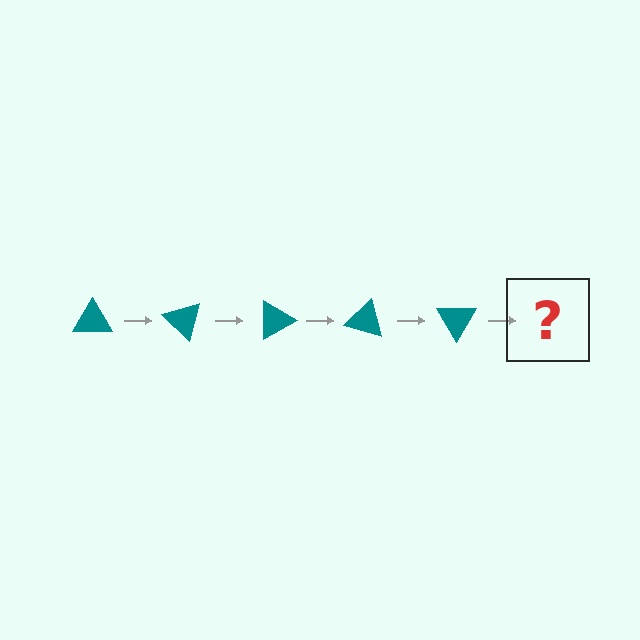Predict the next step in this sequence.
The next step is a teal triangle rotated 225 degrees.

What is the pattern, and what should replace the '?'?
The pattern is that the triangle rotates 45 degrees each step. The '?' should be a teal triangle rotated 225 degrees.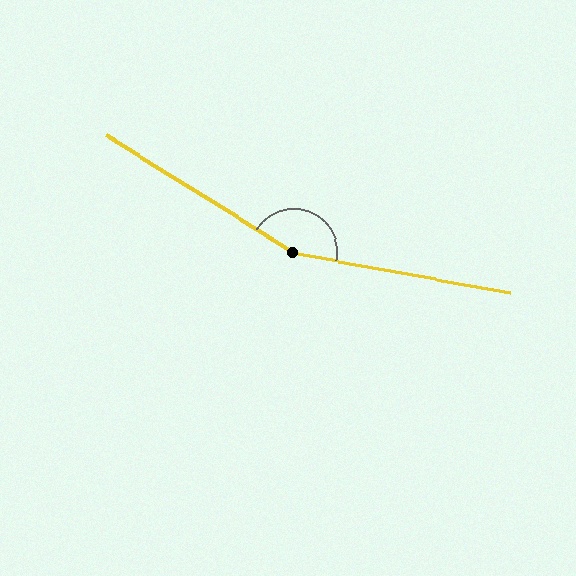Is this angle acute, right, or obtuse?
It is obtuse.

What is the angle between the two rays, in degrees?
Approximately 158 degrees.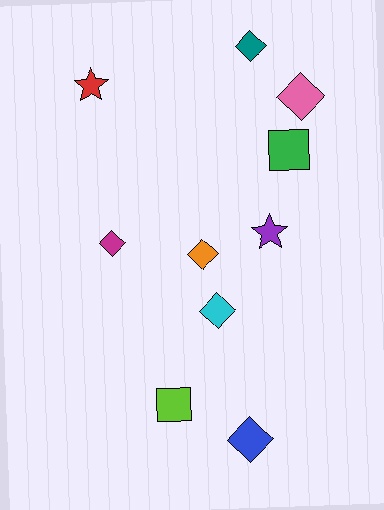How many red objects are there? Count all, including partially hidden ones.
There is 1 red object.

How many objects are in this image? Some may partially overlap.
There are 10 objects.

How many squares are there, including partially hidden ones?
There are 2 squares.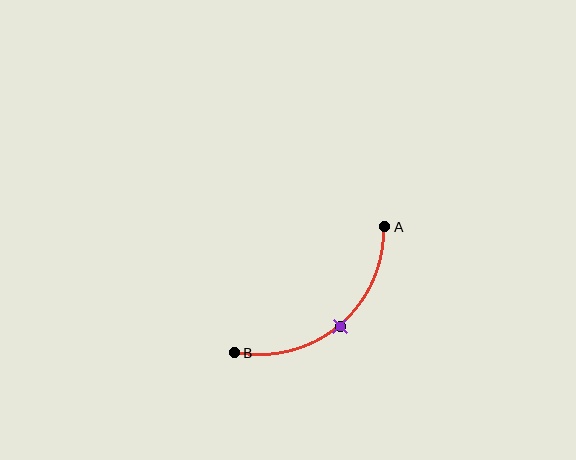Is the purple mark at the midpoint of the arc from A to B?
Yes. The purple mark lies on the arc at equal arc-length from both A and B — it is the arc midpoint.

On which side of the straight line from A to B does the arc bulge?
The arc bulges below and to the right of the straight line connecting A and B.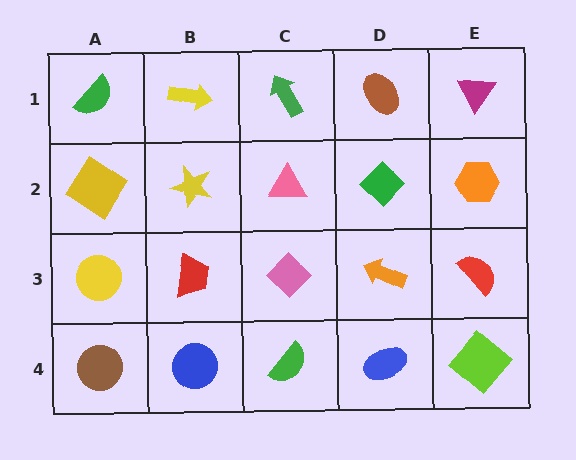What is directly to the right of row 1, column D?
A magenta triangle.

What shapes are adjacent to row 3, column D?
A green diamond (row 2, column D), a blue ellipse (row 4, column D), a pink diamond (row 3, column C), a red semicircle (row 3, column E).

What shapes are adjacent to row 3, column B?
A yellow star (row 2, column B), a blue circle (row 4, column B), a yellow circle (row 3, column A), a pink diamond (row 3, column C).